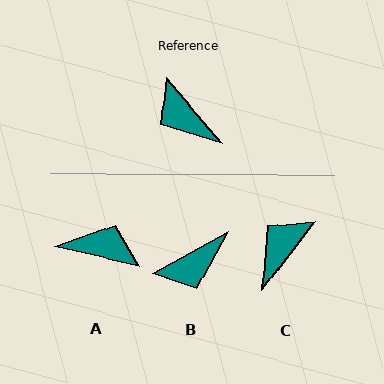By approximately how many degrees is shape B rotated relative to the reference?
Approximately 78 degrees counter-clockwise.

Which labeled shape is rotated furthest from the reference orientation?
A, about 144 degrees away.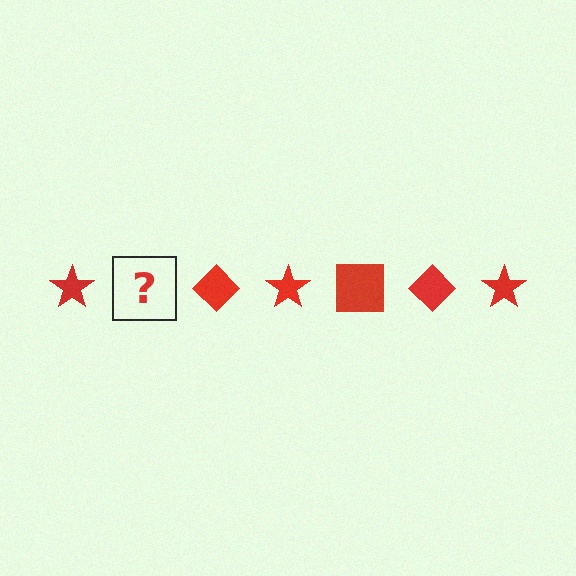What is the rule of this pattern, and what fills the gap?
The rule is that the pattern cycles through star, square, diamond shapes in red. The gap should be filled with a red square.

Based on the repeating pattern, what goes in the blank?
The blank should be a red square.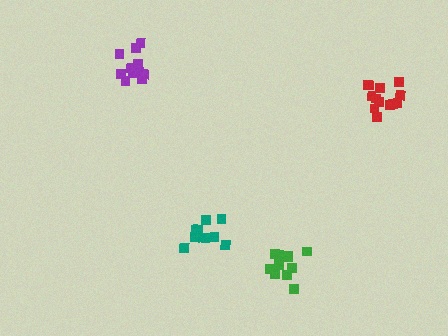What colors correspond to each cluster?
The clusters are colored: red, purple, green, teal.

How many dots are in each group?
Group 1: 13 dots, Group 2: 15 dots, Group 3: 12 dots, Group 4: 10 dots (50 total).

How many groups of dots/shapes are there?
There are 4 groups.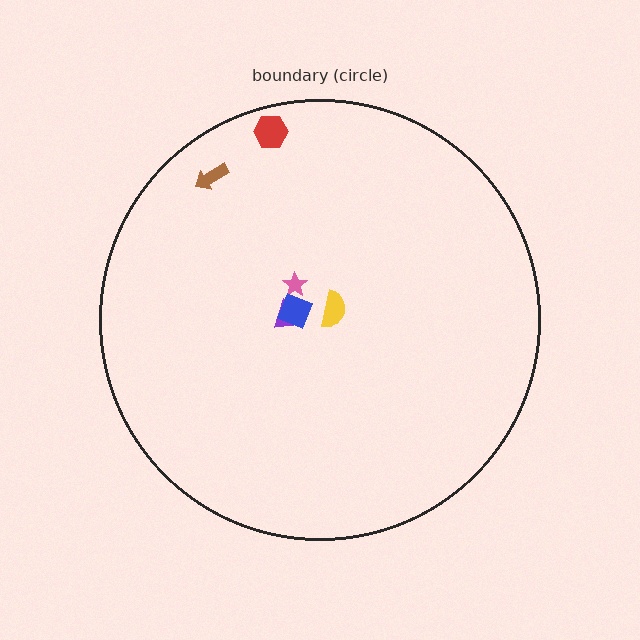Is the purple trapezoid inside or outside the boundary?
Inside.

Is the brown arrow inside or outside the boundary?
Inside.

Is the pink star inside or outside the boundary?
Inside.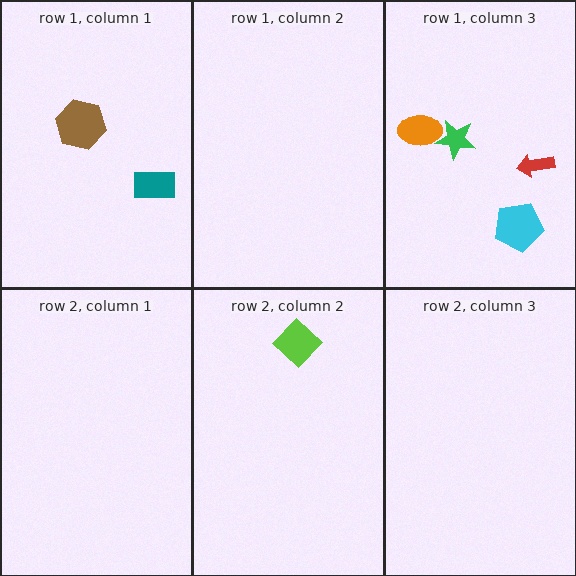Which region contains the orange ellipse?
The row 1, column 3 region.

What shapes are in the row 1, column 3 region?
The green star, the red arrow, the cyan pentagon, the orange ellipse.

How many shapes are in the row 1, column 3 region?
4.